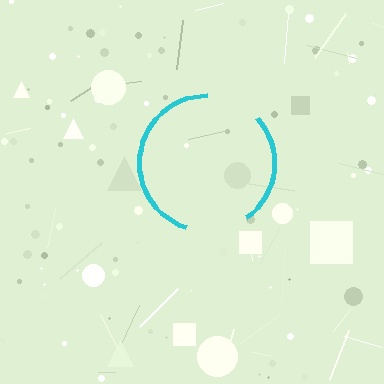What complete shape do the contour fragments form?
The contour fragments form a circle.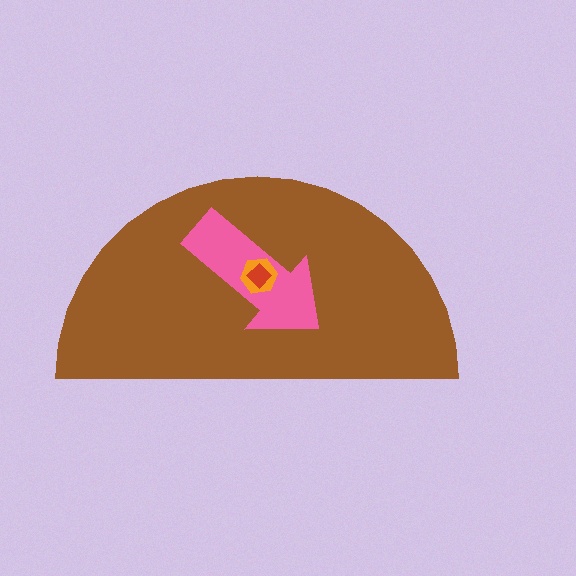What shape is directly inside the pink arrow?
The orange hexagon.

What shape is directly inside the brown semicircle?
The pink arrow.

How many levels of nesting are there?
4.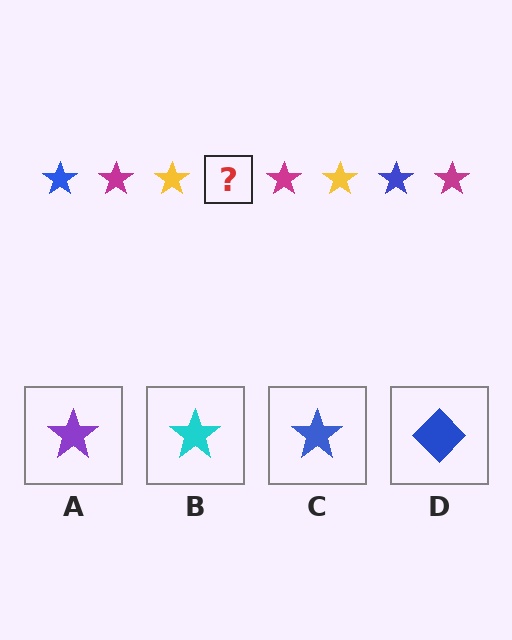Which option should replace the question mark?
Option C.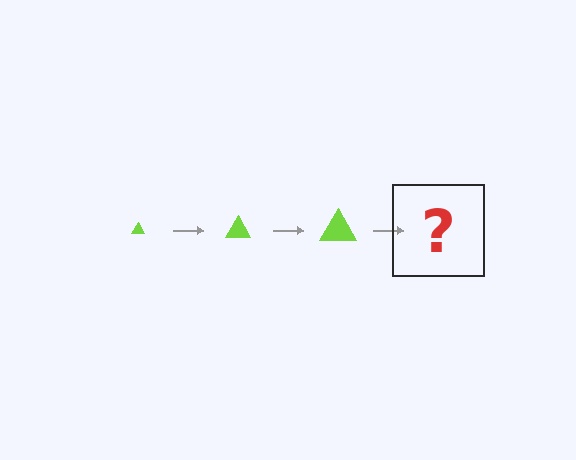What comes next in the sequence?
The next element should be a lime triangle, larger than the previous one.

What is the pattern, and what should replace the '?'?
The pattern is that the triangle gets progressively larger each step. The '?' should be a lime triangle, larger than the previous one.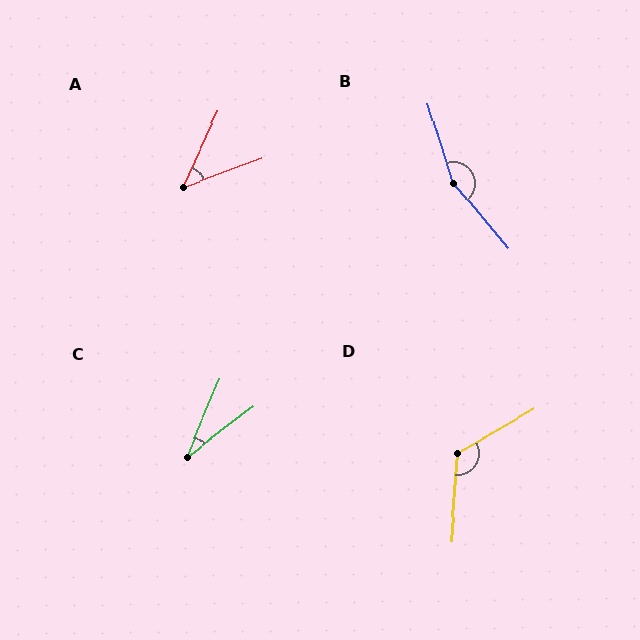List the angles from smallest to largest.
C (30°), A (45°), D (124°), B (157°).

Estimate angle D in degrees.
Approximately 124 degrees.